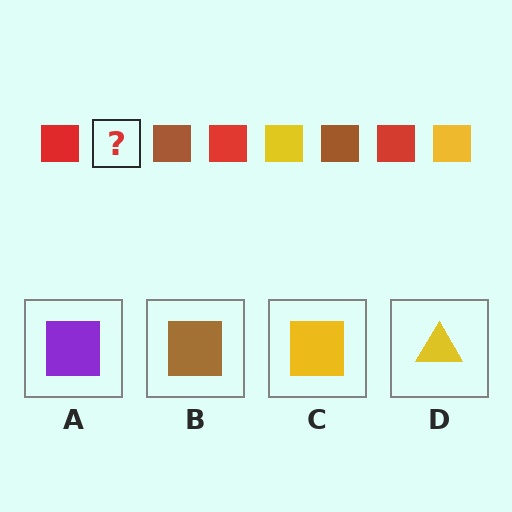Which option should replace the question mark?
Option C.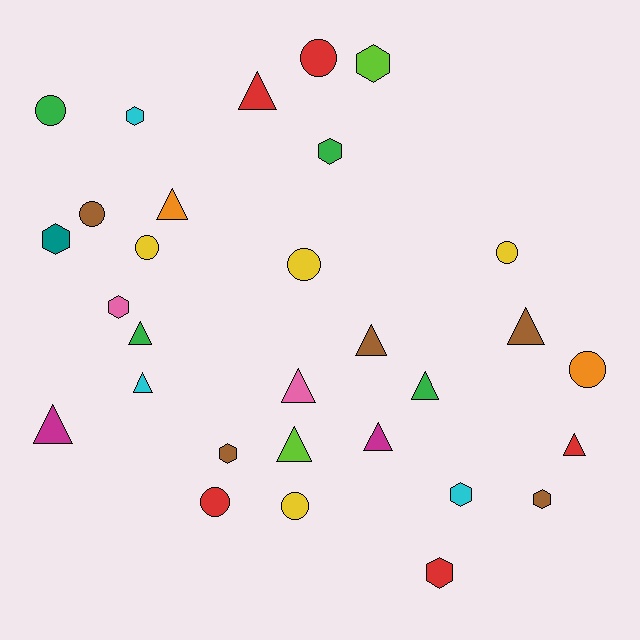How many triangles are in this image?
There are 12 triangles.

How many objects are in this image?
There are 30 objects.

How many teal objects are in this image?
There is 1 teal object.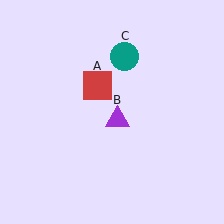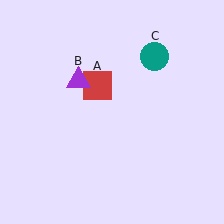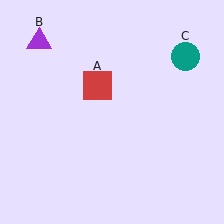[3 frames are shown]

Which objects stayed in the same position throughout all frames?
Red square (object A) remained stationary.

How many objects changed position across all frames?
2 objects changed position: purple triangle (object B), teal circle (object C).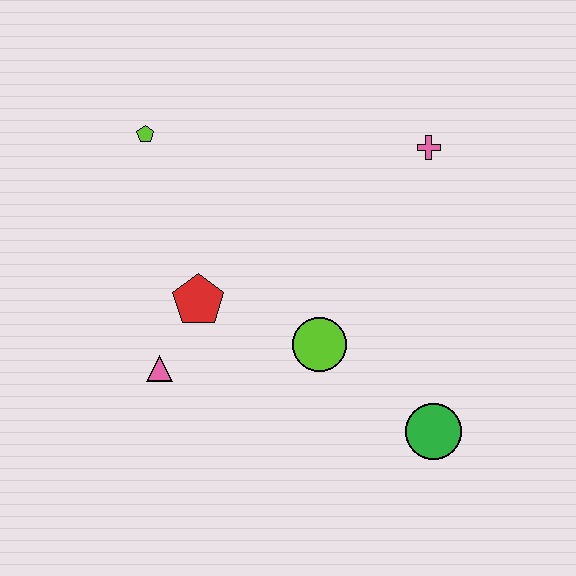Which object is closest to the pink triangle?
The red pentagon is closest to the pink triangle.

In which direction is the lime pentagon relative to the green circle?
The lime pentagon is above the green circle.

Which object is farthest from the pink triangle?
The pink cross is farthest from the pink triangle.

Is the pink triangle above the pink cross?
No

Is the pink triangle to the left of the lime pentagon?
No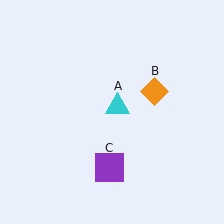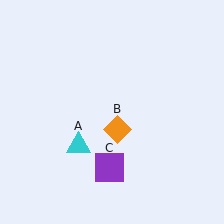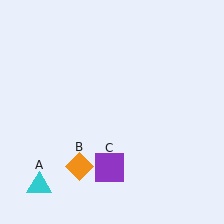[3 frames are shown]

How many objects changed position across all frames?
2 objects changed position: cyan triangle (object A), orange diamond (object B).